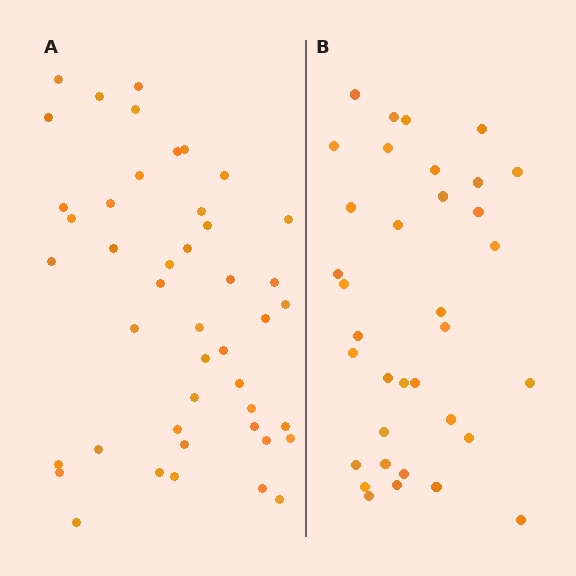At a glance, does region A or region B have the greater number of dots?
Region A (the left region) has more dots.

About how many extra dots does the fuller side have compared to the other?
Region A has roughly 10 or so more dots than region B.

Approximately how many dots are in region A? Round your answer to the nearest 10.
About 40 dots. (The exact count is 45, which rounds to 40.)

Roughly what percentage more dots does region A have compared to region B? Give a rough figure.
About 30% more.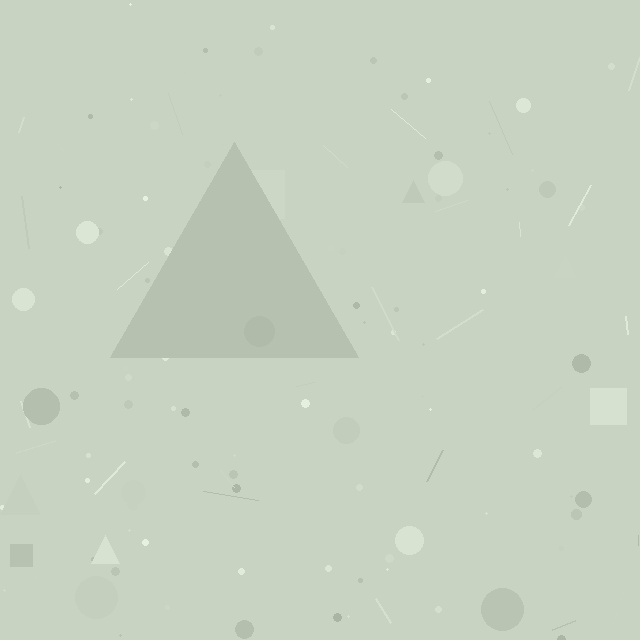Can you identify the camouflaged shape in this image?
The camouflaged shape is a triangle.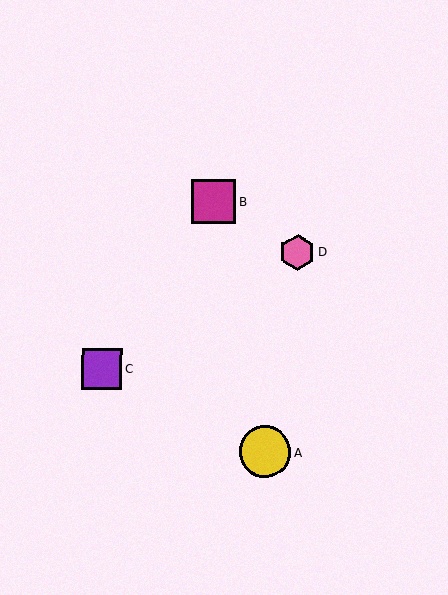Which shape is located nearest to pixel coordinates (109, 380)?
The purple square (labeled C) at (102, 369) is nearest to that location.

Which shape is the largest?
The yellow circle (labeled A) is the largest.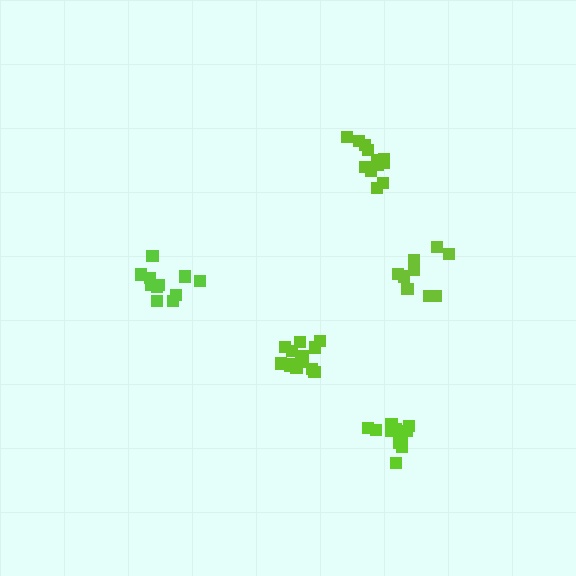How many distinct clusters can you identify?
There are 5 distinct clusters.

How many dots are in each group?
Group 1: 14 dots, Group 2: 12 dots, Group 3: 11 dots, Group 4: 11 dots, Group 5: 9 dots (57 total).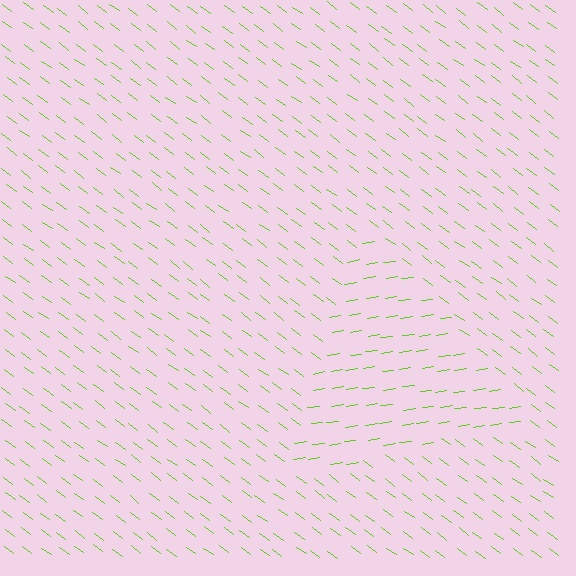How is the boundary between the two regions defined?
The boundary is defined purely by a change in line orientation (approximately 45 degrees difference). All lines are the same color and thickness.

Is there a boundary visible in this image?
Yes, there is a texture boundary formed by a change in line orientation.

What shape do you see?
I see a triangle.